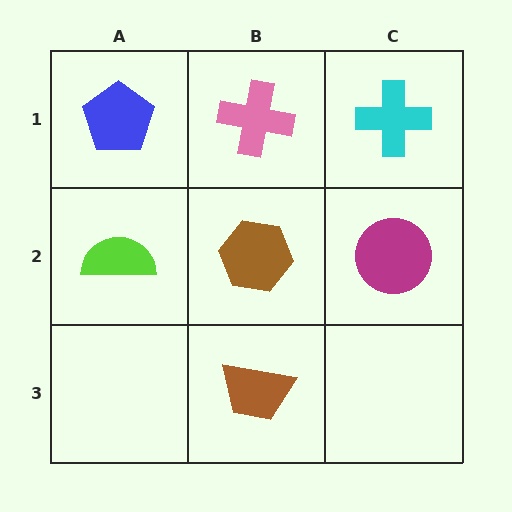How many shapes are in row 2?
3 shapes.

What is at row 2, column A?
A lime semicircle.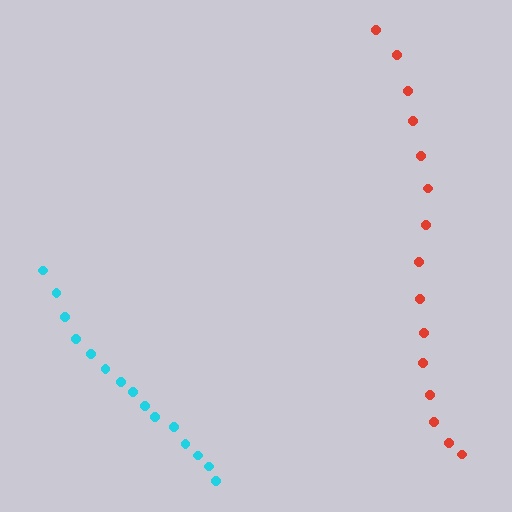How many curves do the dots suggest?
There are 2 distinct paths.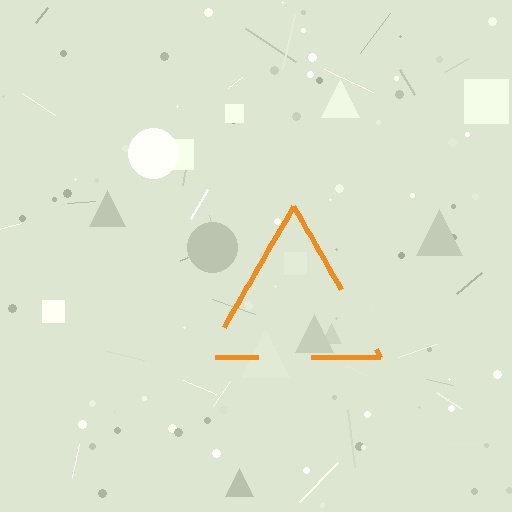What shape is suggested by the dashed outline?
The dashed outline suggests a triangle.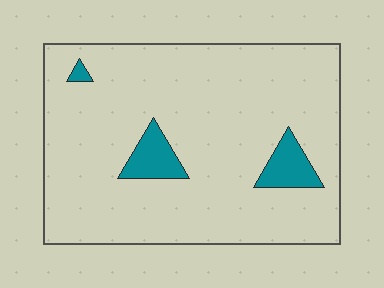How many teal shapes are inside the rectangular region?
3.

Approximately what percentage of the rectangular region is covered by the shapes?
Approximately 10%.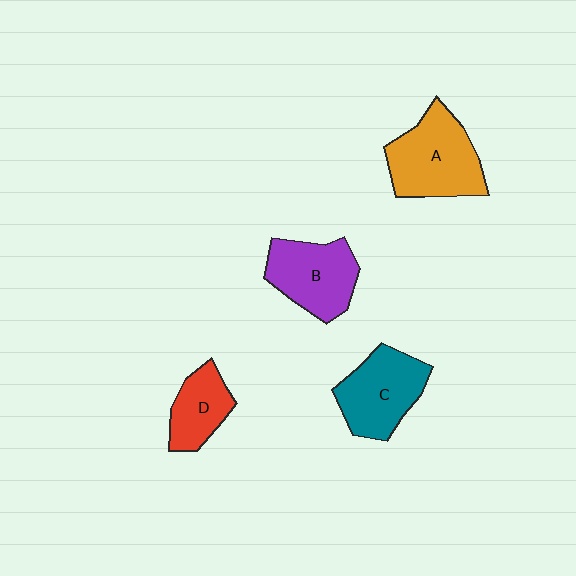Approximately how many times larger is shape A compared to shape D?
Approximately 1.7 times.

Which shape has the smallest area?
Shape D (red).